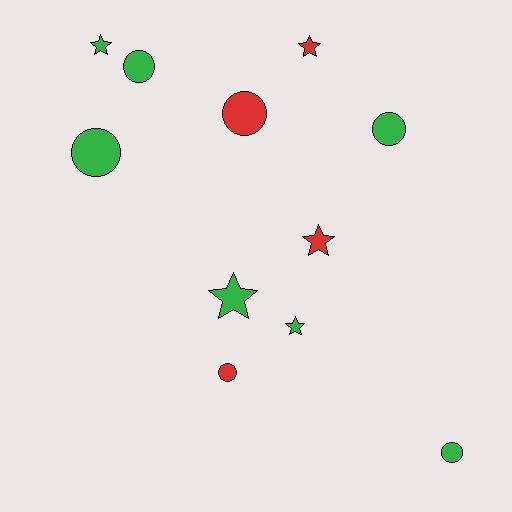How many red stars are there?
There are 2 red stars.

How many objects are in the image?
There are 11 objects.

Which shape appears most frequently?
Circle, with 6 objects.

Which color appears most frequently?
Green, with 7 objects.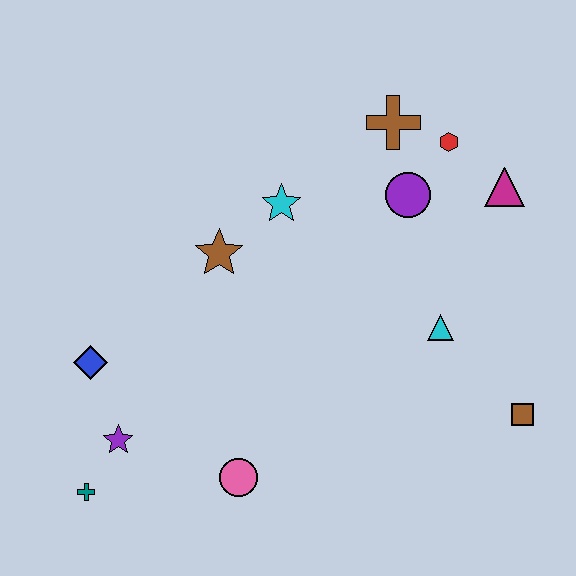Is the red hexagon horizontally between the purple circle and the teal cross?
No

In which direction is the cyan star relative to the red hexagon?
The cyan star is to the left of the red hexagon.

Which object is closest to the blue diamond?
The purple star is closest to the blue diamond.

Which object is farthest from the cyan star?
The teal cross is farthest from the cyan star.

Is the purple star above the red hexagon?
No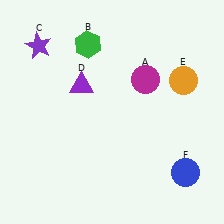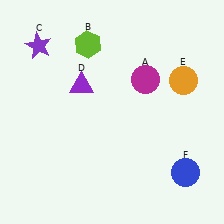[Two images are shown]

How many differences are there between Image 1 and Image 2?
There is 1 difference between the two images.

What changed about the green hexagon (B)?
In Image 1, B is green. In Image 2, it changed to lime.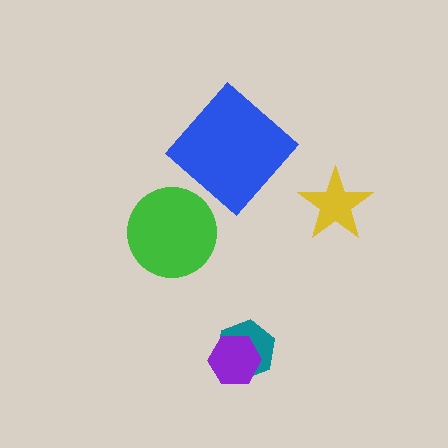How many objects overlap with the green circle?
0 objects overlap with the green circle.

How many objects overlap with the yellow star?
0 objects overlap with the yellow star.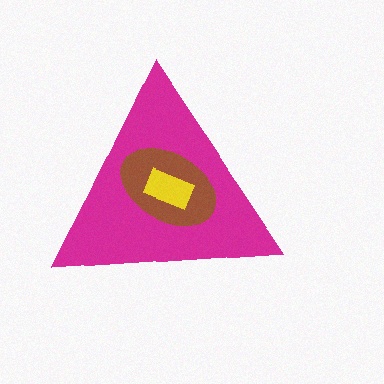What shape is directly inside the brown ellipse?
The yellow rectangle.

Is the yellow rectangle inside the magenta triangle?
Yes.